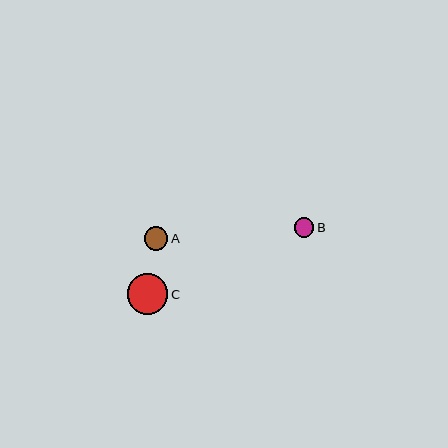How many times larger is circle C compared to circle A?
Circle C is approximately 1.8 times the size of circle A.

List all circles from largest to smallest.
From largest to smallest: C, A, B.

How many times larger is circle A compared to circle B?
Circle A is approximately 1.2 times the size of circle B.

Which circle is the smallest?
Circle B is the smallest with a size of approximately 19 pixels.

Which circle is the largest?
Circle C is the largest with a size of approximately 41 pixels.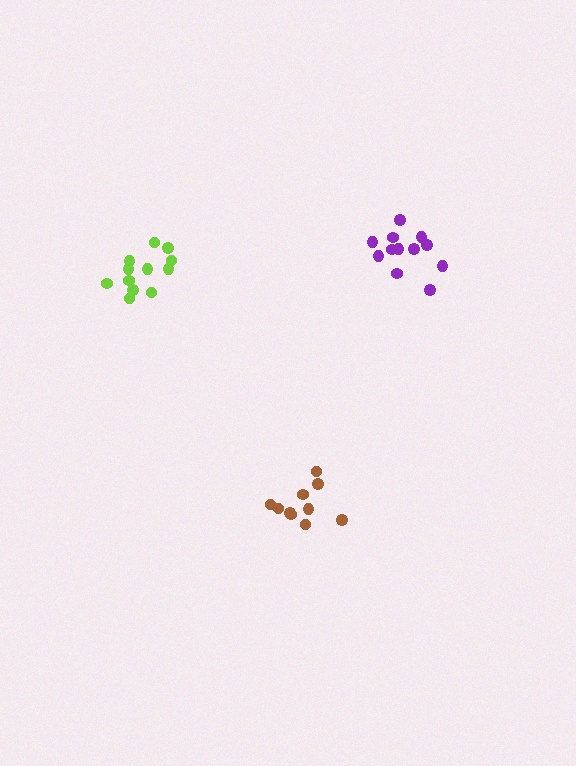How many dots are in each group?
Group 1: 10 dots, Group 2: 12 dots, Group 3: 12 dots (34 total).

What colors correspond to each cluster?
The clusters are colored: brown, lime, purple.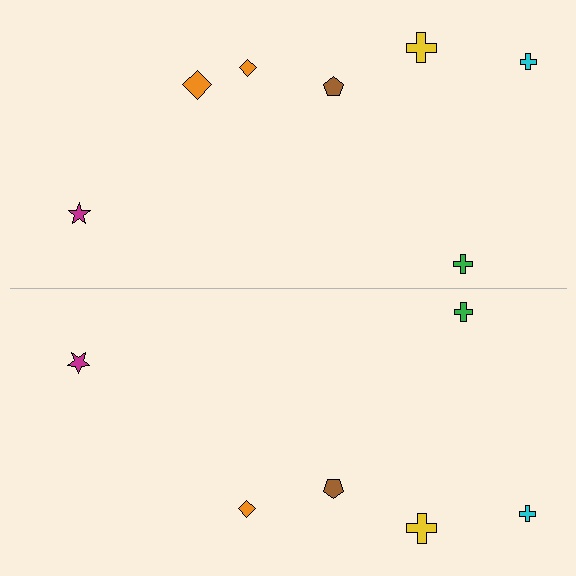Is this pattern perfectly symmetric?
No, the pattern is not perfectly symmetric. A orange diamond is missing from the bottom side.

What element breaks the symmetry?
A orange diamond is missing from the bottom side.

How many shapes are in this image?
There are 13 shapes in this image.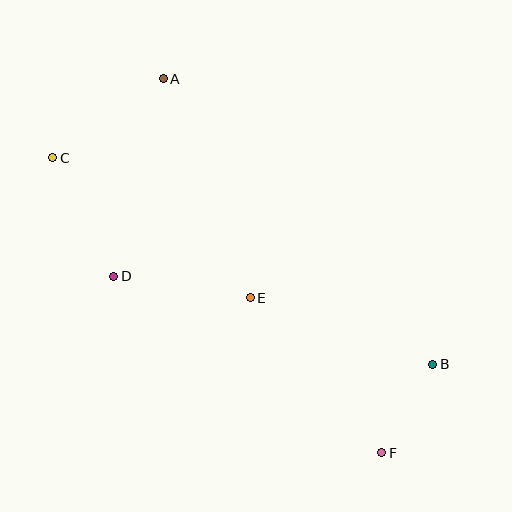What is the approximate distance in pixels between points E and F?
The distance between E and F is approximately 203 pixels.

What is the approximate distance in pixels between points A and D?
The distance between A and D is approximately 204 pixels.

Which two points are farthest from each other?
Points C and F are farthest from each other.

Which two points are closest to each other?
Points B and F are closest to each other.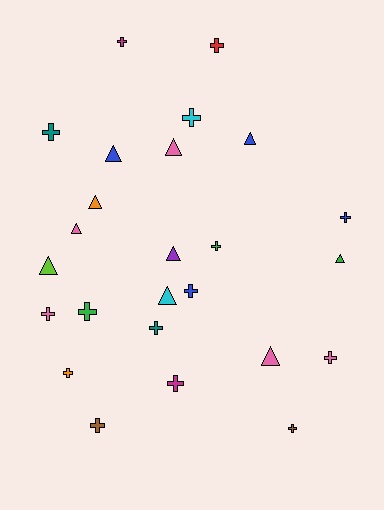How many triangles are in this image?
There are 10 triangles.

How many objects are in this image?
There are 25 objects.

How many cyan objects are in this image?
There are 2 cyan objects.